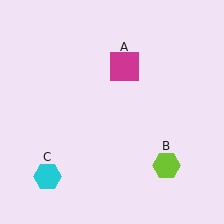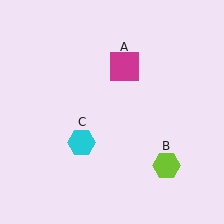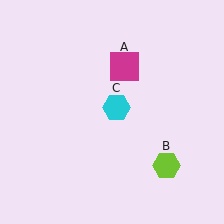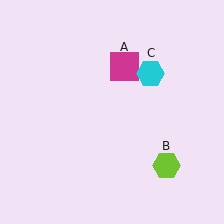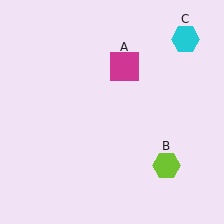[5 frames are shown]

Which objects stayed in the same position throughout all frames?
Magenta square (object A) and lime hexagon (object B) remained stationary.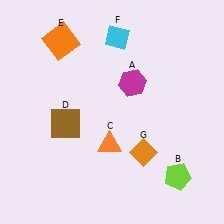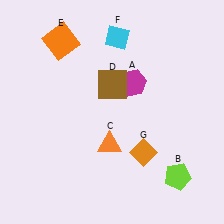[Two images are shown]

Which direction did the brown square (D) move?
The brown square (D) moved right.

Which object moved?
The brown square (D) moved right.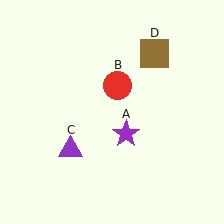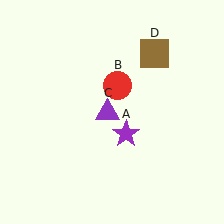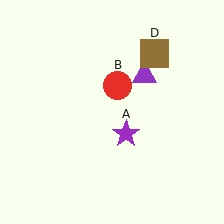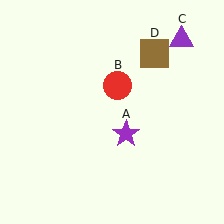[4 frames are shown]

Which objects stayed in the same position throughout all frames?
Purple star (object A) and red circle (object B) and brown square (object D) remained stationary.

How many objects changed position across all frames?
1 object changed position: purple triangle (object C).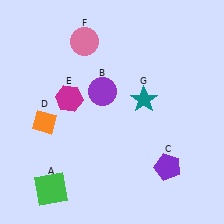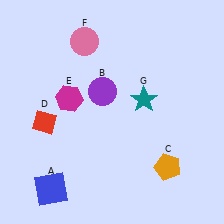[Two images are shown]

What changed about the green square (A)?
In Image 1, A is green. In Image 2, it changed to blue.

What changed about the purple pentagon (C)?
In Image 1, C is purple. In Image 2, it changed to orange.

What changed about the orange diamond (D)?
In Image 1, D is orange. In Image 2, it changed to red.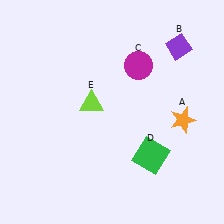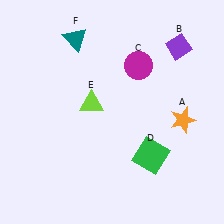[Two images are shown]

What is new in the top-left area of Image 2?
A teal triangle (F) was added in the top-left area of Image 2.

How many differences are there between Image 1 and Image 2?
There is 1 difference between the two images.